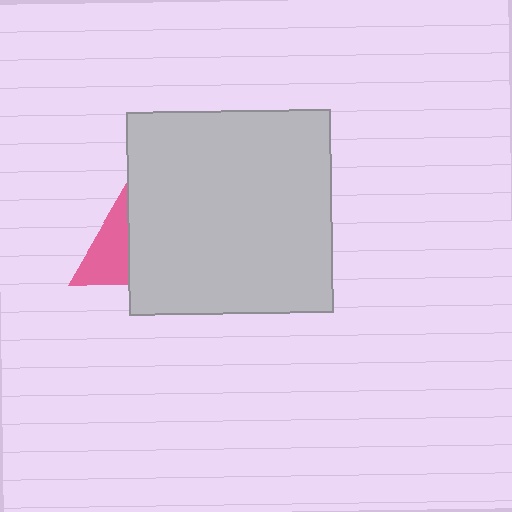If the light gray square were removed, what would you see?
You would see the complete pink triangle.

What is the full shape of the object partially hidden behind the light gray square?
The partially hidden object is a pink triangle.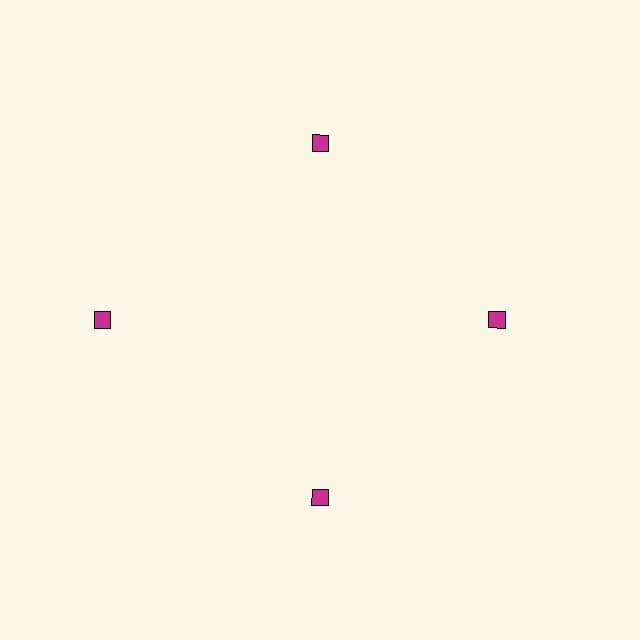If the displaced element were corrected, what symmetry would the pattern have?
It would have 4-fold rotational symmetry — the pattern would map onto itself every 90 degrees.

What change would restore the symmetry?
The symmetry would be restored by moving it inward, back onto the ring so that all 4 diamonds sit at equal angles and equal distance from the center.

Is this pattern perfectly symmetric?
No. The 4 magenta diamonds are arranged in a ring, but one element near the 9 o'clock position is pushed outward from the center, breaking the 4-fold rotational symmetry.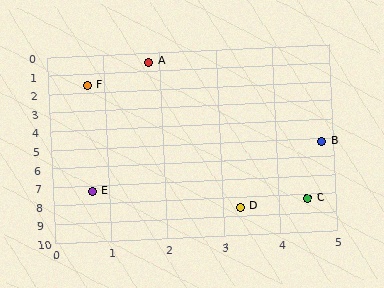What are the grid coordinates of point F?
Point F is at approximately (0.7, 1.6).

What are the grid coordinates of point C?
Point C is at approximately (4.5, 8.2).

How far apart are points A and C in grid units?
Points A and C are about 8.2 grid units apart.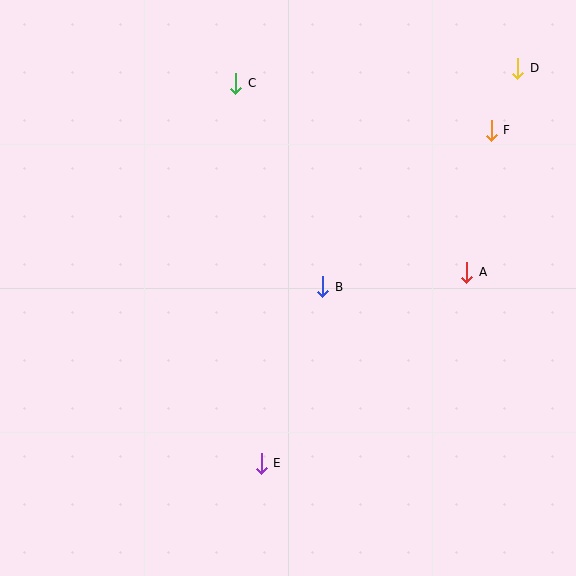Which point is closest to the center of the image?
Point B at (323, 287) is closest to the center.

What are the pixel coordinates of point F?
Point F is at (491, 130).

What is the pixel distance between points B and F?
The distance between B and F is 230 pixels.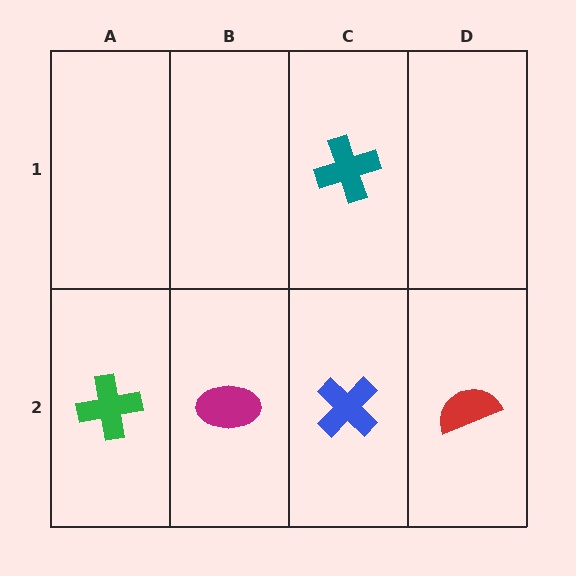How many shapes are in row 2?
4 shapes.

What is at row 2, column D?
A red semicircle.